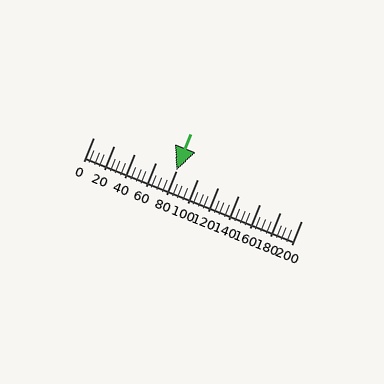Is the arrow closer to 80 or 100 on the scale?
The arrow is closer to 80.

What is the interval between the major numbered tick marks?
The major tick marks are spaced 20 units apart.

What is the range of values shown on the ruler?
The ruler shows values from 0 to 200.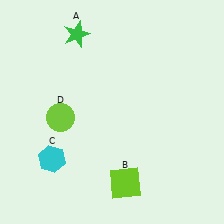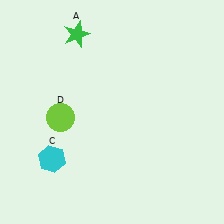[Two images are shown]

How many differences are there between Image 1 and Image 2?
There is 1 difference between the two images.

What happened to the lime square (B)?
The lime square (B) was removed in Image 2. It was in the bottom-right area of Image 1.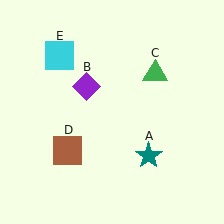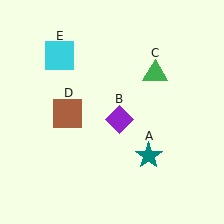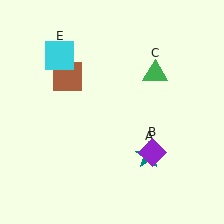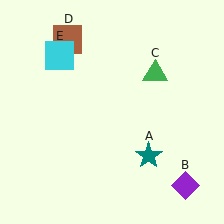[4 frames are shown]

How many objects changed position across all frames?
2 objects changed position: purple diamond (object B), brown square (object D).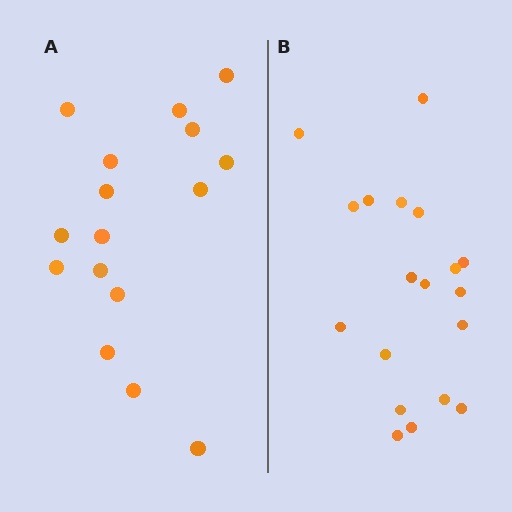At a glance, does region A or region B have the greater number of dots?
Region B (the right region) has more dots.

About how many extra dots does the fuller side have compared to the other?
Region B has just a few more — roughly 2 or 3 more dots than region A.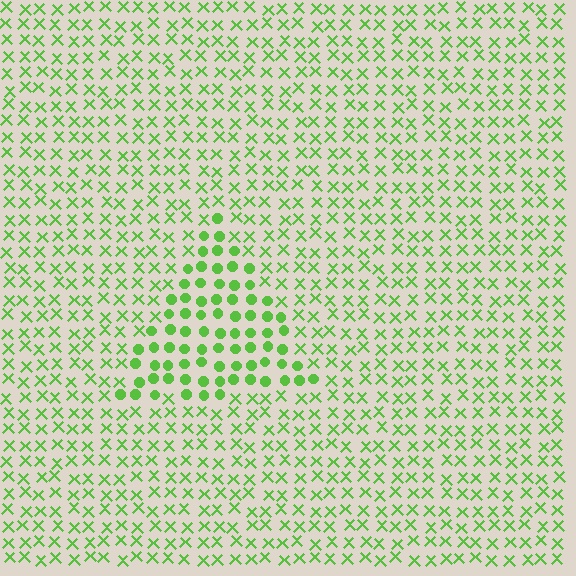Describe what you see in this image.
The image is filled with small lime elements arranged in a uniform grid. A triangle-shaped region contains circles, while the surrounding area contains X marks. The boundary is defined purely by the change in element shape.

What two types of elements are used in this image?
The image uses circles inside the triangle region and X marks outside it.